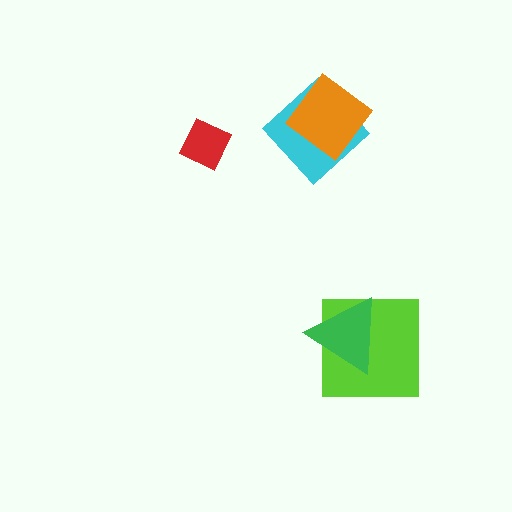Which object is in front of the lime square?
The green triangle is in front of the lime square.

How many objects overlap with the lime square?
1 object overlaps with the lime square.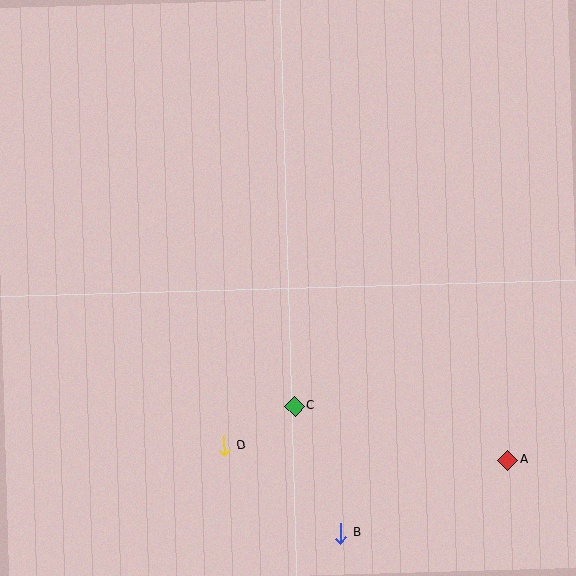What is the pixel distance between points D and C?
The distance between D and C is 81 pixels.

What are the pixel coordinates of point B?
Point B is at (341, 533).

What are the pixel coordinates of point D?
Point D is at (224, 446).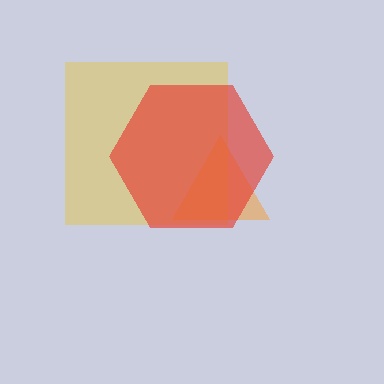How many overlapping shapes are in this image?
There are 3 overlapping shapes in the image.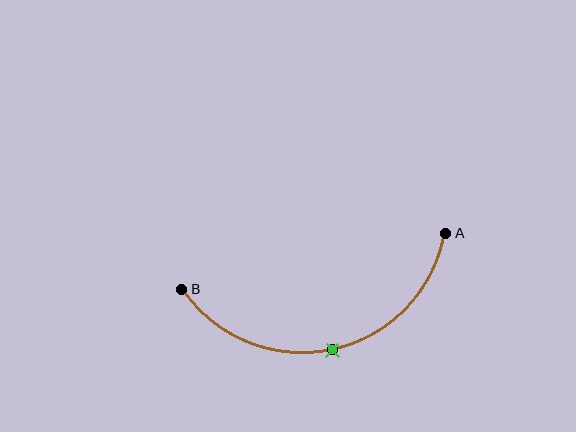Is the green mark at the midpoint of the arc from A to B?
Yes. The green mark lies on the arc at equal arc-length from both A and B — it is the arc midpoint.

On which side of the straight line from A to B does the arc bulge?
The arc bulges below the straight line connecting A and B.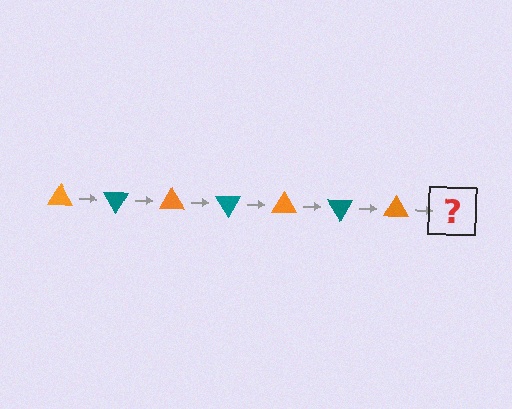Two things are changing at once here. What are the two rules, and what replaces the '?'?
The two rules are that it rotates 60 degrees each step and the color cycles through orange and teal. The '?' should be a teal triangle, rotated 420 degrees from the start.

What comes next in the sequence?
The next element should be a teal triangle, rotated 420 degrees from the start.